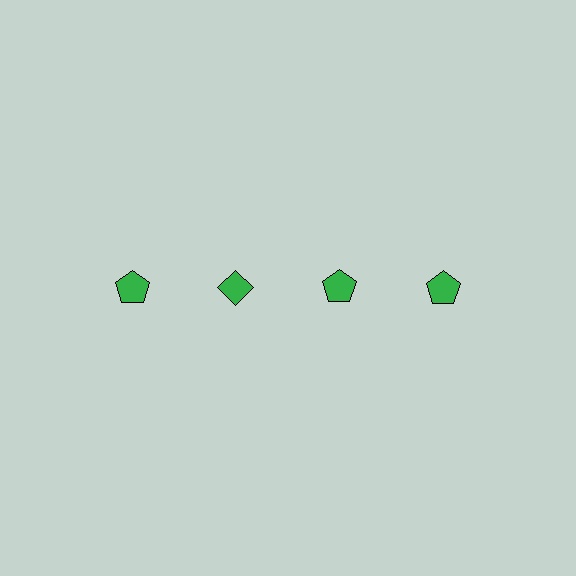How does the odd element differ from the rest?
It has a different shape: diamond instead of pentagon.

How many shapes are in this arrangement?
There are 4 shapes arranged in a grid pattern.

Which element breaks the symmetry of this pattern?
The green diamond in the top row, second from left column breaks the symmetry. All other shapes are green pentagons.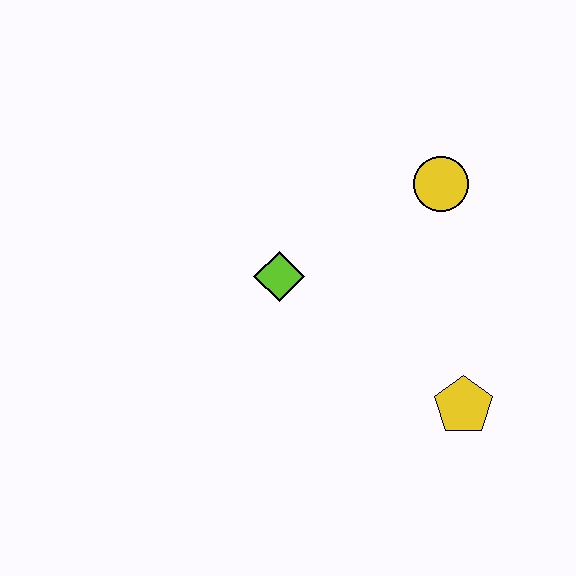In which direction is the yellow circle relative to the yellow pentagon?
The yellow circle is above the yellow pentagon.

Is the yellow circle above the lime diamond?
Yes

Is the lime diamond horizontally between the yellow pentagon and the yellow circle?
No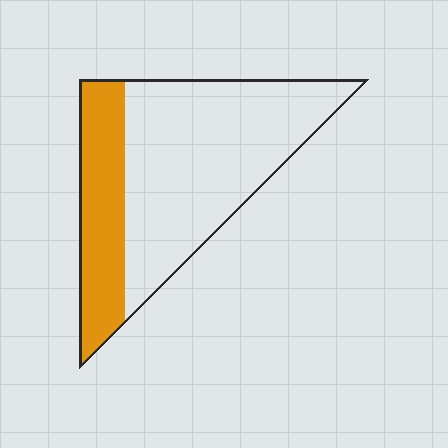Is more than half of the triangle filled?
No.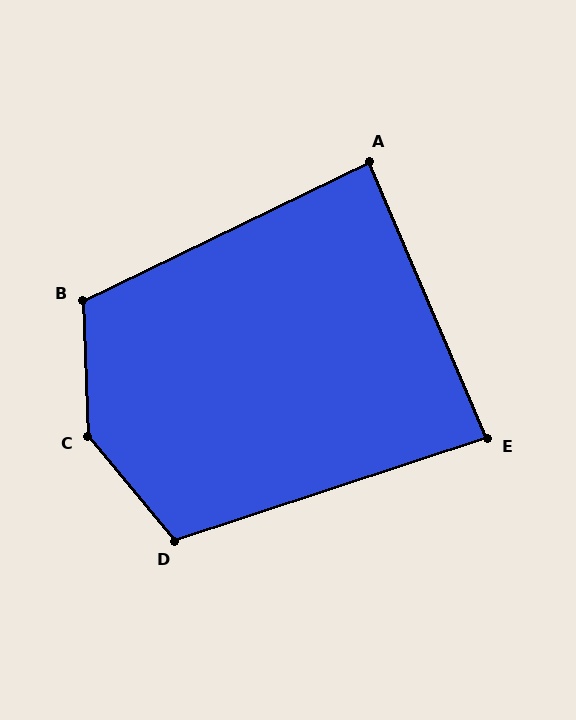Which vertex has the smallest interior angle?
E, at approximately 85 degrees.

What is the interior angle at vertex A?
Approximately 87 degrees (approximately right).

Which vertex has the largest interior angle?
C, at approximately 143 degrees.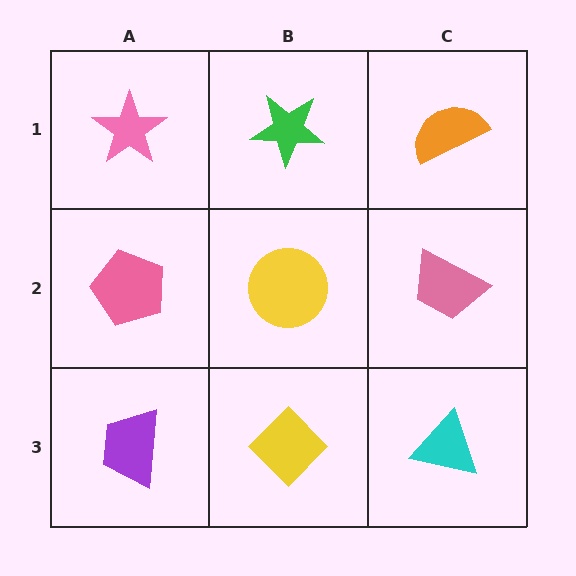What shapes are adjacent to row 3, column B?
A yellow circle (row 2, column B), a purple trapezoid (row 3, column A), a cyan triangle (row 3, column C).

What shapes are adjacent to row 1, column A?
A pink pentagon (row 2, column A), a green star (row 1, column B).